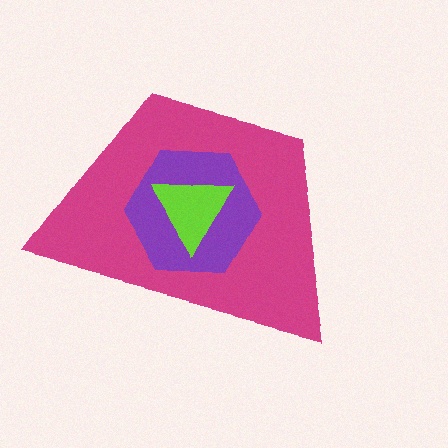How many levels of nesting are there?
3.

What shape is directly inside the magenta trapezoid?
The purple hexagon.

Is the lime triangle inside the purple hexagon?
Yes.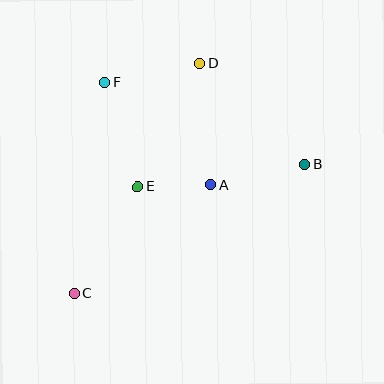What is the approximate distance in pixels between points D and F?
The distance between D and F is approximately 97 pixels.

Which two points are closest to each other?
Points A and E are closest to each other.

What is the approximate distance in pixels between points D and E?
The distance between D and E is approximately 138 pixels.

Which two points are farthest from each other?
Points B and C are farthest from each other.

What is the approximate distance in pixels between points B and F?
The distance between B and F is approximately 216 pixels.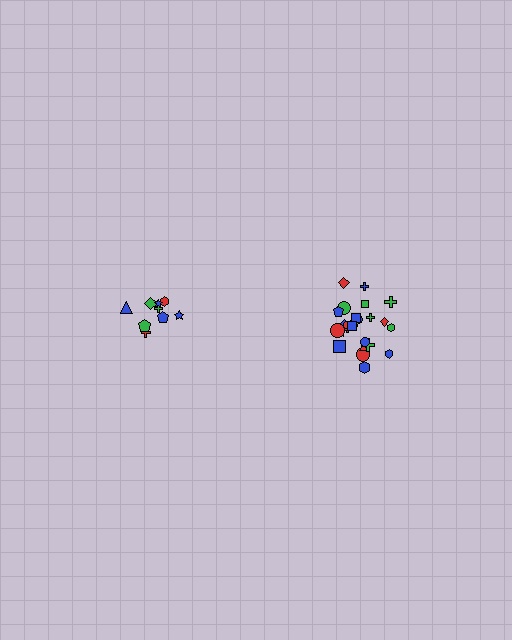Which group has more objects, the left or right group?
The right group.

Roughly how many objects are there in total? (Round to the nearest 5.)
Roughly 35 objects in total.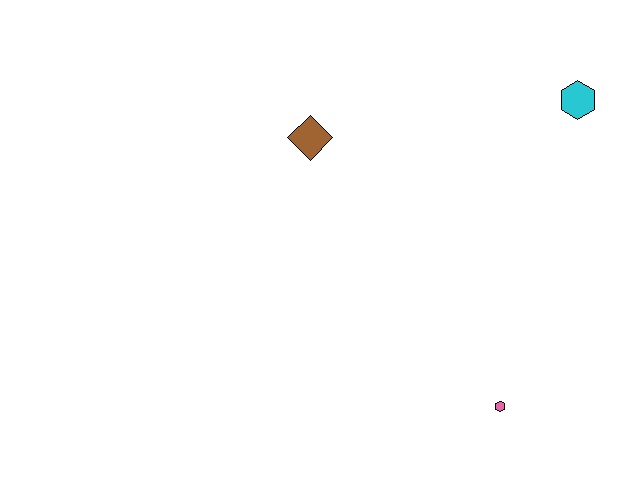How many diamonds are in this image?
There is 1 diamond.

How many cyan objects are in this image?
There is 1 cyan object.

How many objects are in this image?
There are 3 objects.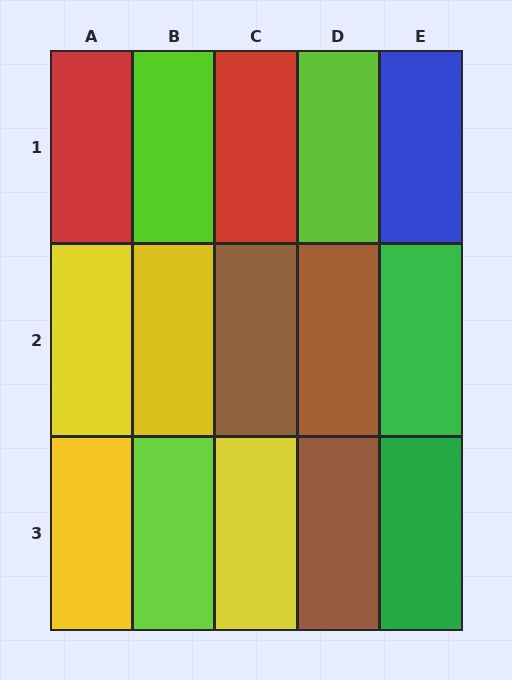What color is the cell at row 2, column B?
Yellow.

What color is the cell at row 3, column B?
Lime.